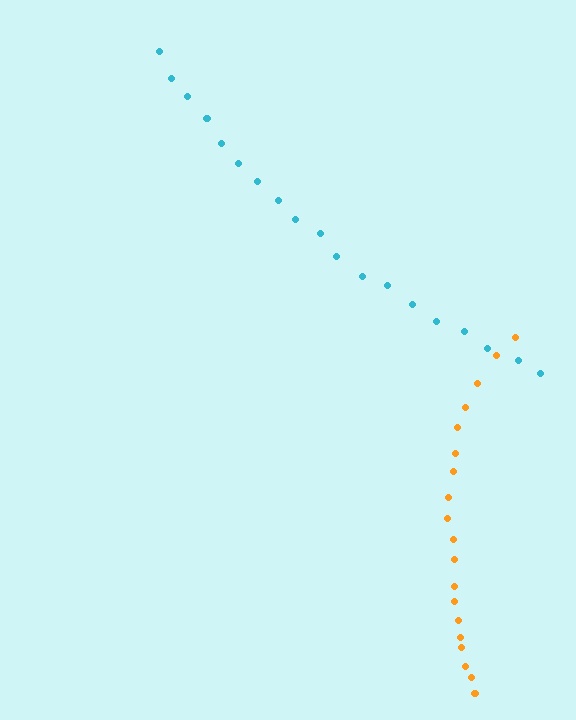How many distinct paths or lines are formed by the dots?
There are 2 distinct paths.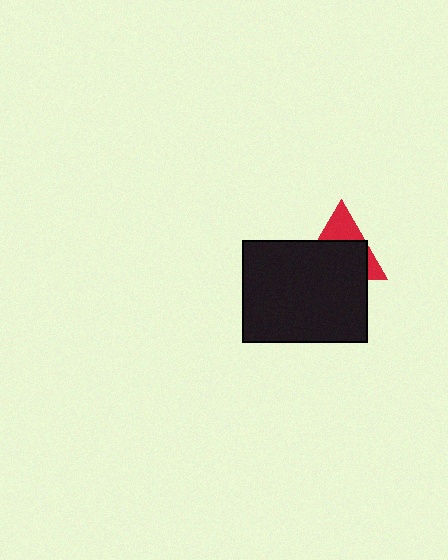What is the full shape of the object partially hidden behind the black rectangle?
The partially hidden object is a red triangle.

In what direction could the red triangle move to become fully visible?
The red triangle could move up. That would shift it out from behind the black rectangle entirely.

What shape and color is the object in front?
The object in front is a black rectangle.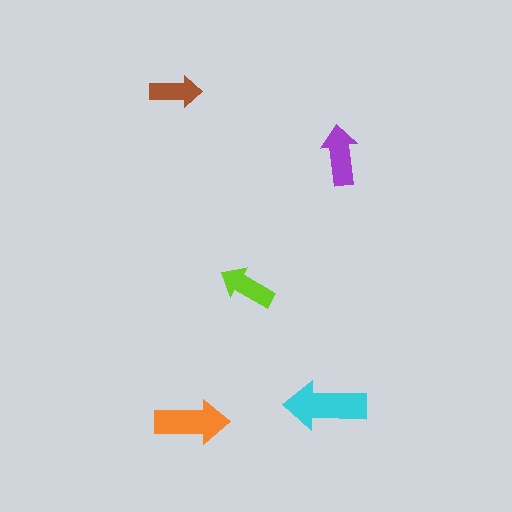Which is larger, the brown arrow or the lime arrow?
The lime one.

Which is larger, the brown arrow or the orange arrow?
The orange one.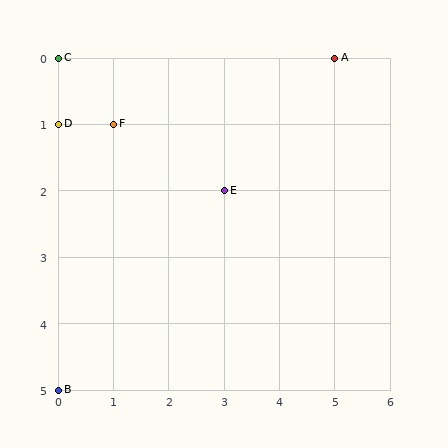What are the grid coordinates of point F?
Point F is at grid coordinates (1, 1).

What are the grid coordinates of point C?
Point C is at grid coordinates (0, 0).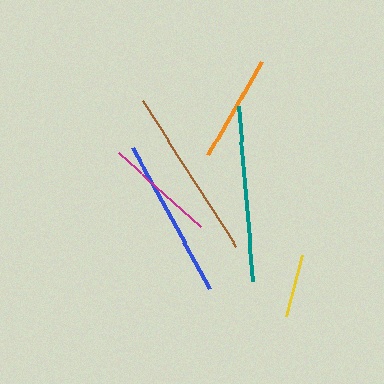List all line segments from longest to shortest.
From longest to shortest: teal, brown, blue, magenta, orange, yellow.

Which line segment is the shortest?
The yellow line is the shortest at approximately 63 pixels.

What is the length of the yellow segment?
The yellow segment is approximately 63 pixels long.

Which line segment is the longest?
The teal line is the longest at approximately 175 pixels.